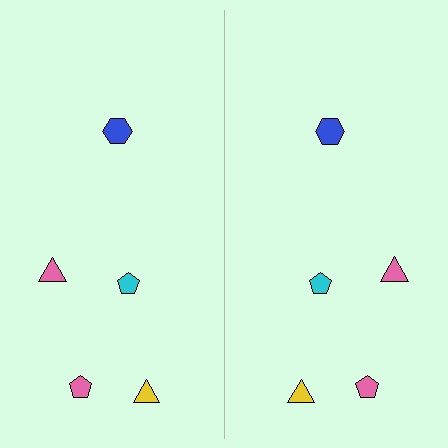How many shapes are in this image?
There are 10 shapes in this image.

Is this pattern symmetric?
Yes, this pattern has bilateral (reflection) symmetry.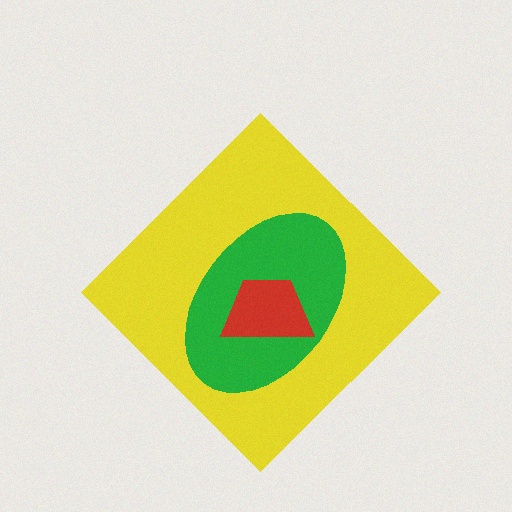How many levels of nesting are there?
3.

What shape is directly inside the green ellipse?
The red trapezoid.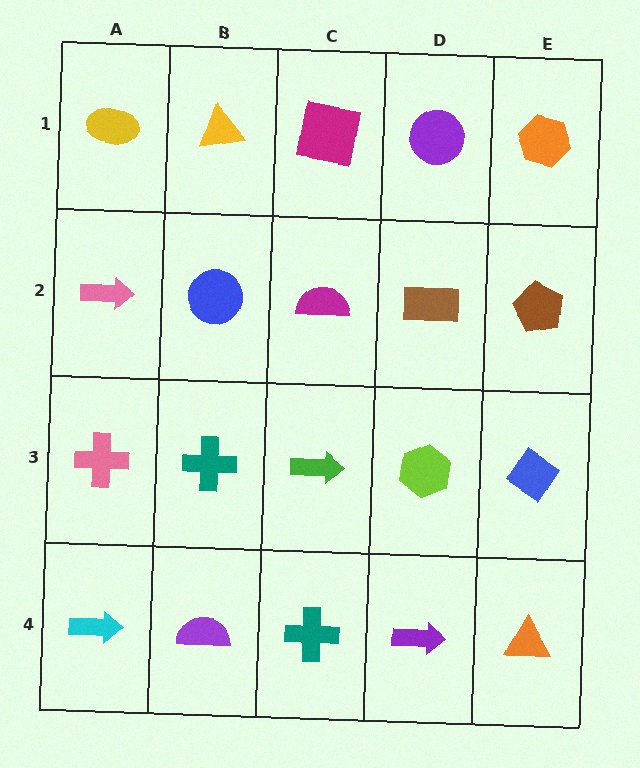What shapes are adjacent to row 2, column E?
An orange hexagon (row 1, column E), a blue diamond (row 3, column E), a brown rectangle (row 2, column D).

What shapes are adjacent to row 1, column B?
A blue circle (row 2, column B), a yellow ellipse (row 1, column A), a magenta square (row 1, column C).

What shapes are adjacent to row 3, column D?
A brown rectangle (row 2, column D), a purple arrow (row 4, column D), a green arrow (row 3, column C), a blue diamond (row 3, column E).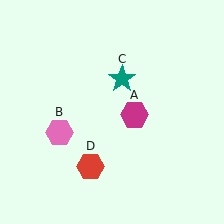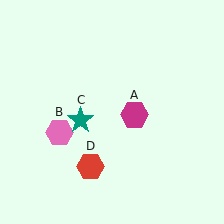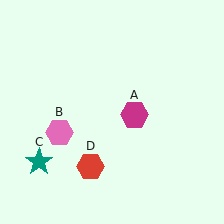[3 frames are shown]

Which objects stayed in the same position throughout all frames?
Magenta hexagon (object A) and pink hexagon (object B) and red hexagon (object D) remained stationary.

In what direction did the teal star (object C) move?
The teal star (object C) moved down and to the left.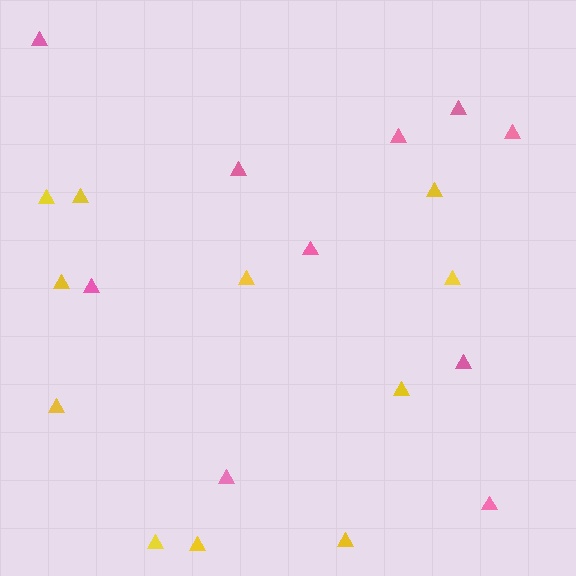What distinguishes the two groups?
There are 2 groups: one group of yellow triangles (11) and one group of pink triangles (10).